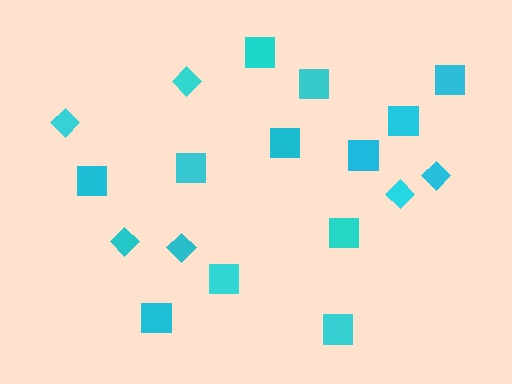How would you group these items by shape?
There are 2 groups: one group of squares (12) and one group of diamonds (6).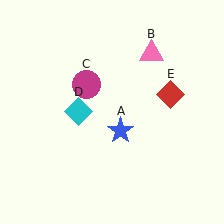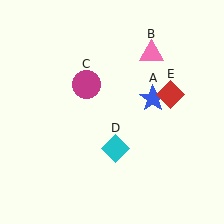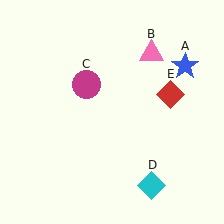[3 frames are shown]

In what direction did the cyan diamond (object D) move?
The cyan diamond (object D) moved down and to the right.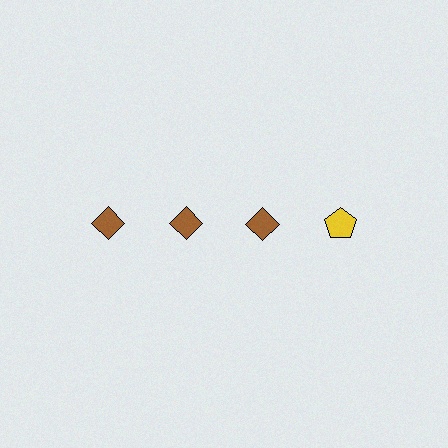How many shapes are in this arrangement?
There are 4 shapes arranged in a grid pattern.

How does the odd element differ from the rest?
It differs in both color (yellow instead of brown) and shape (pentagon instead of diamond).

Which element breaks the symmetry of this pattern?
The yellow pentagon in the top row, second from right column breaks the symmetry. All other shapes are brown diamonds.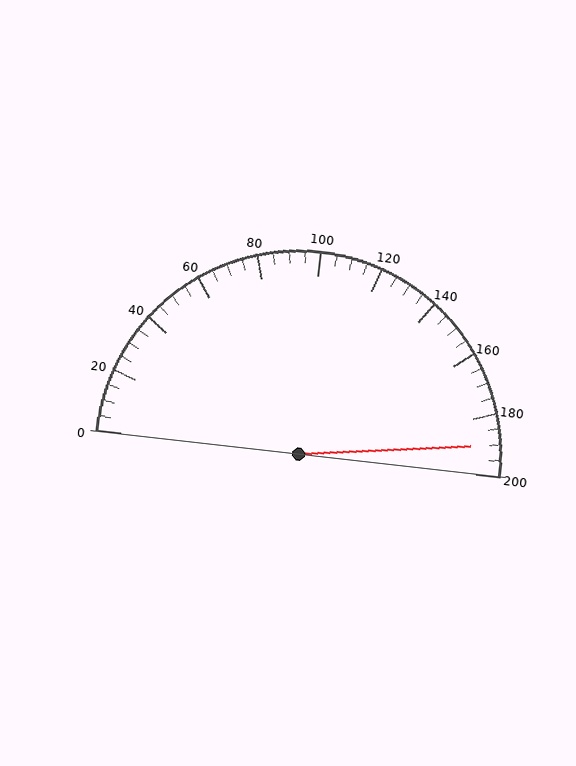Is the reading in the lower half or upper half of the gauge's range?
The reading is in the upper half of the range (0 to 200).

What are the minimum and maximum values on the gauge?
The gauge ranges from 0 to 200.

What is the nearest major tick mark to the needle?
The nearest major tick mark is 200.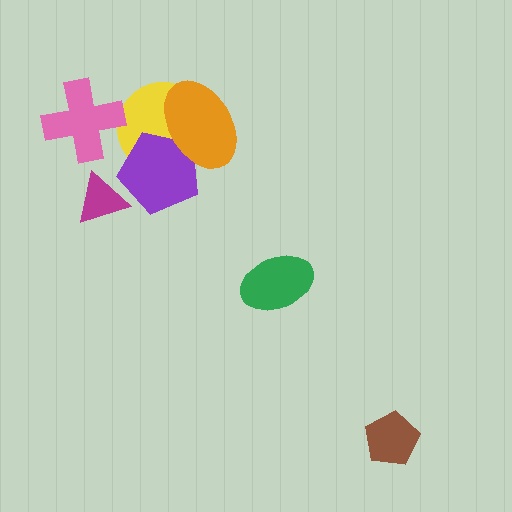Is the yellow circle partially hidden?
Yes, it is partially covered by another shape.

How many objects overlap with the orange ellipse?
2 objects overlap with the orange ellipse.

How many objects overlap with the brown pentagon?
0 objects overlap with the brown pentagon.